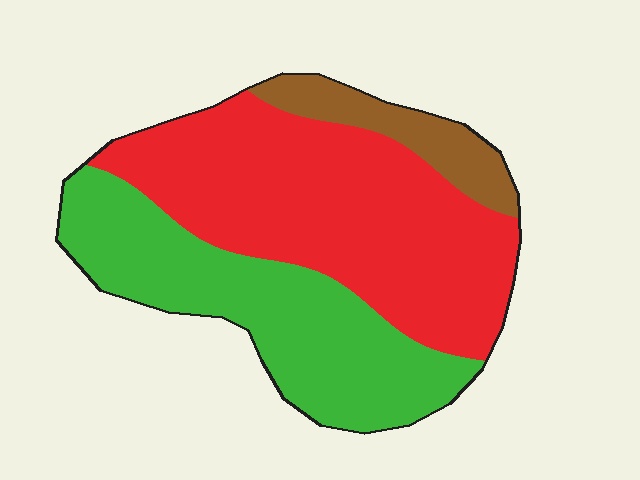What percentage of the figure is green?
Green takes up between a quarter and a half of the figure.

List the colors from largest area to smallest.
From largest to smallest: red, green, brown.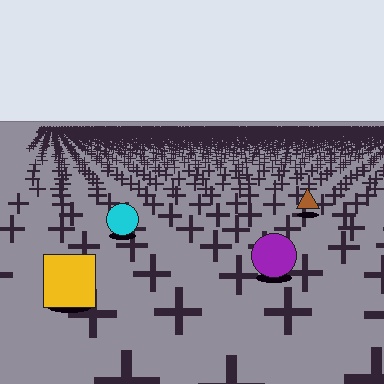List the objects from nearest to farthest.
From nearest to farthest: the yellow square, the purple circle, the cyan circle, the brown triangle.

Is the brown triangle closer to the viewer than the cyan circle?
No. The cyan circle is closer — you can tell from the texture gradient: the ground texture is coarser near it.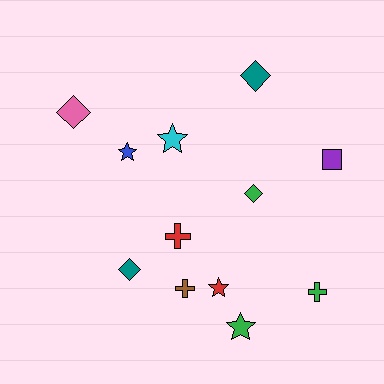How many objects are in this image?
There are 12 objects.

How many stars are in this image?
There are 4 stars.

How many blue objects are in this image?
There is 1 blue object.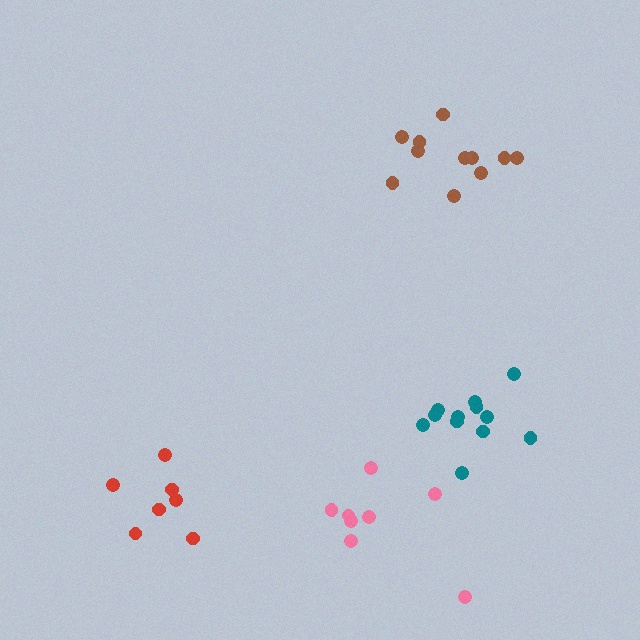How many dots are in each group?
Group 1: 11 dots, Group 2: 7 dots, Group 3: 8 dots, Group 4: 12 dots (38 total).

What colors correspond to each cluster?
The clusters are colored: brown, red, pink, teal.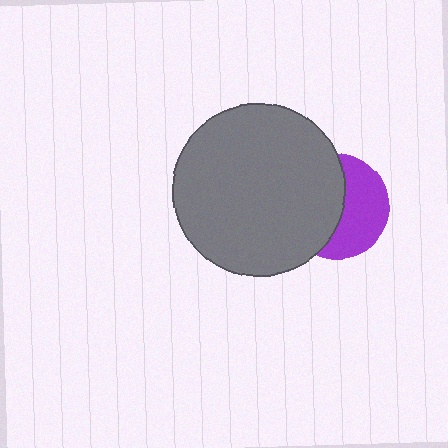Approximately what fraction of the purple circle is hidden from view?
Roughly 53% of the purple circle is hidden behind the gray circle.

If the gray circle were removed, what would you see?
You would see the complete purple circle.